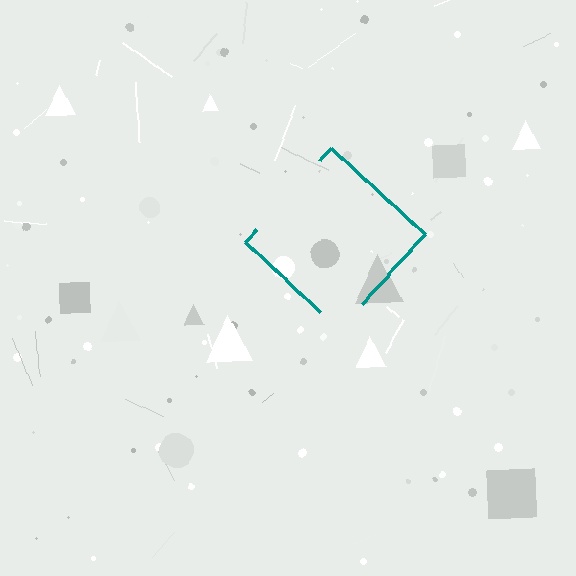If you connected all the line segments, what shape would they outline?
They would outline a diamond.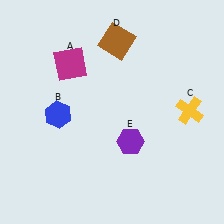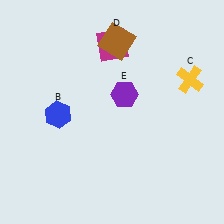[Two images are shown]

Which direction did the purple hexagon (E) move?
The purple hexagon (E) moved up.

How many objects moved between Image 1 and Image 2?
3 objects moved between the two images.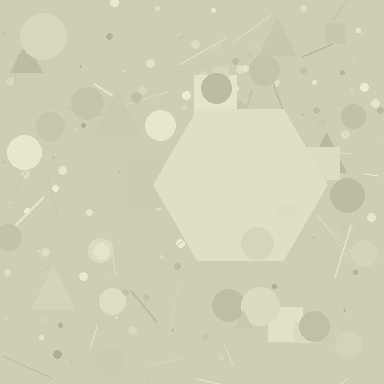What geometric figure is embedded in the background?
A hexagon is embedded in the background.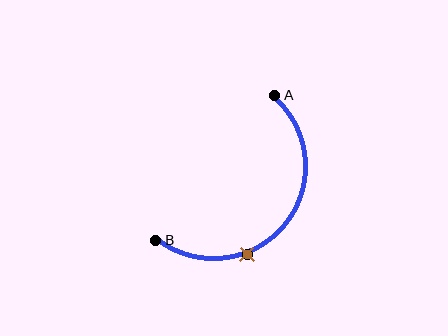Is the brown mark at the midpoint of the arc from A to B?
No. The brown mark lies on the arc but is closer to endpoint B. The arc midpoint would be at the point on the curve equidistant along the arc from both A and B.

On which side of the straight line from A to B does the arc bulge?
The arc bulges below and to the right of the straight line connecting A and B.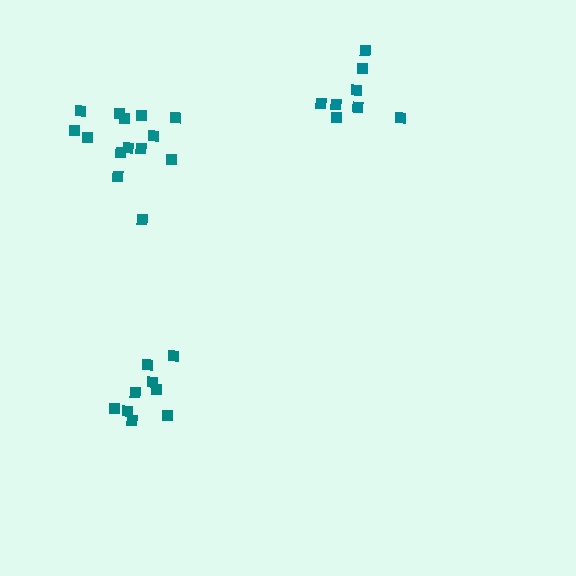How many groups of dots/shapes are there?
There are 3 groups.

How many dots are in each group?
Group 1: 9 dots, Group 2: 8 dots, Group 3: 14 dots (31 total).